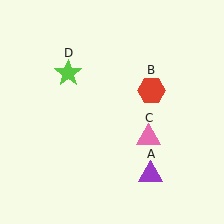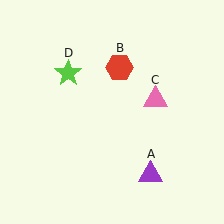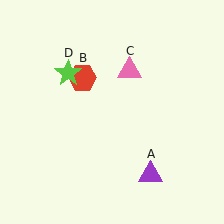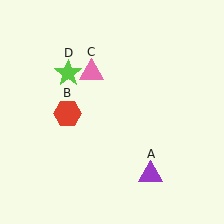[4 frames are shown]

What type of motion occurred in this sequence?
The red hexagon (object B), pink triangle (object C) rotated counterclockwise around the center of the scene.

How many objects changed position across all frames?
2 objects changed position: red hexagon (object B), pink triangle (object C).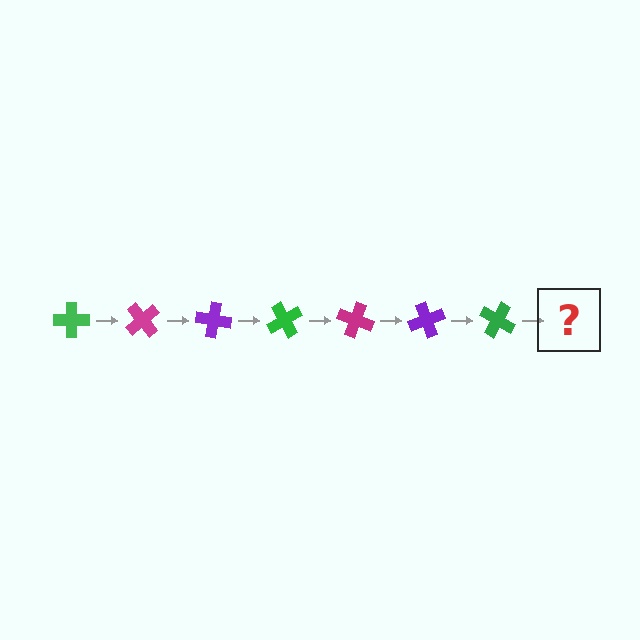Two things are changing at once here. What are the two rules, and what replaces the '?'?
The two rules are that it rotates 50 degrees each step and the color cycles through green, magenta, and purple. The '?' should be a magenta cross, rotated 350 degrees from the start.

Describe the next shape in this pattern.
It should be a magenta cross, rotated 350 degrees from the start.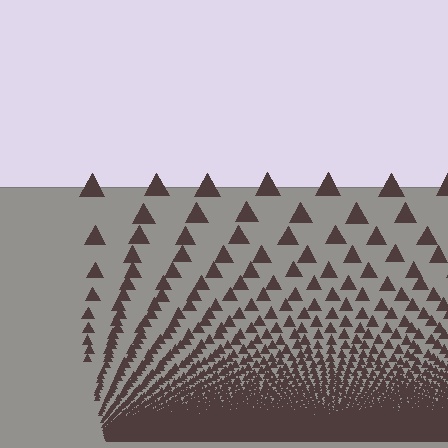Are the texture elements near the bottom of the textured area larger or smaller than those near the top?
Smaller. The gradient is inverted — elements near the bottom are smaller and denser.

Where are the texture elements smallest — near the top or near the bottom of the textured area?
Near the bottom.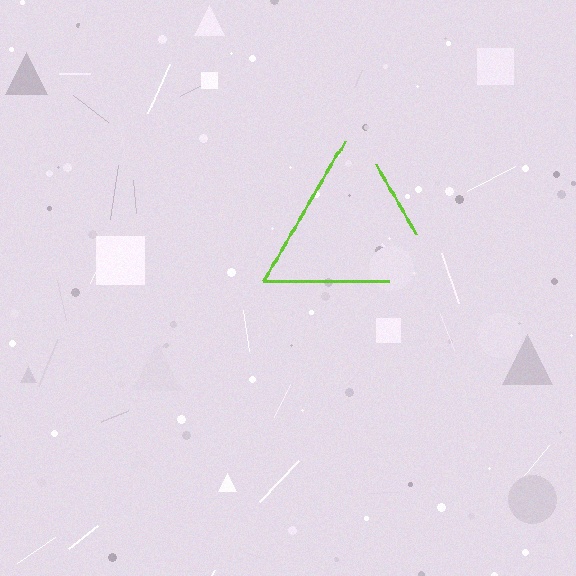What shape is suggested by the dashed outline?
The dashed outline suggests a triangle.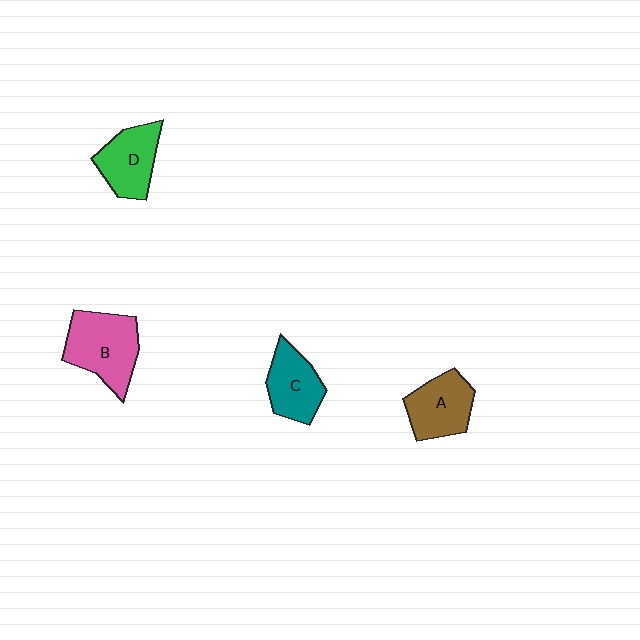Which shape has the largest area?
Shape B (pink).